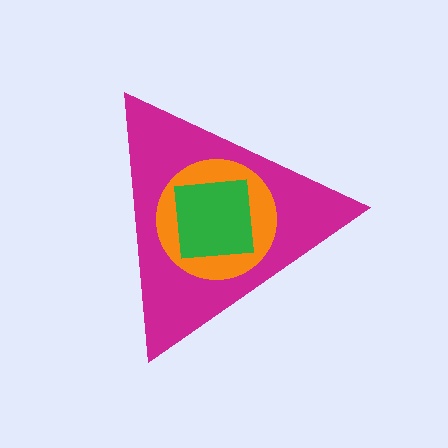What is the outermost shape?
The magenta triangle.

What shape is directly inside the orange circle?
The green square.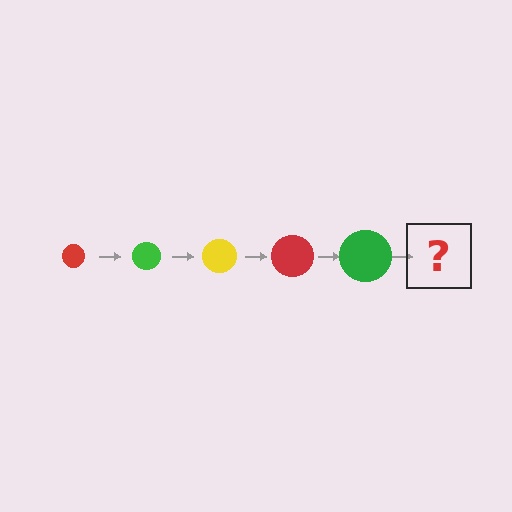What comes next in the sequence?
The next element should be a yellow circle, larger than the previous one.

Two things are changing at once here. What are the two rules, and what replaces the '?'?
The two rules are that the circle grows larger each step and the color cycles through red, green, and yellow. The '?' should be a yellow circle, larger than the previous one.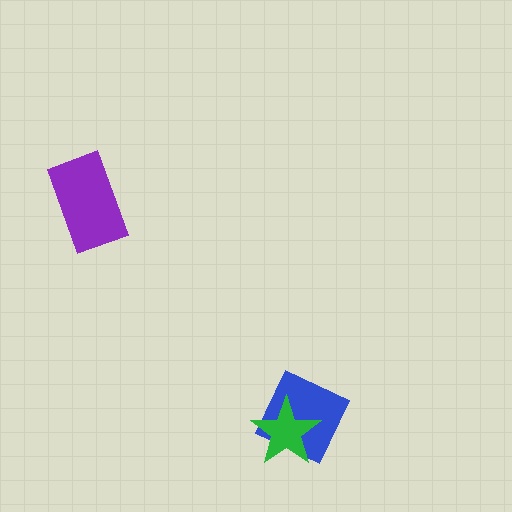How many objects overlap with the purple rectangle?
0 objects overlap with the purple rectangle.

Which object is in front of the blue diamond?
The green star is in front of the blue diamond.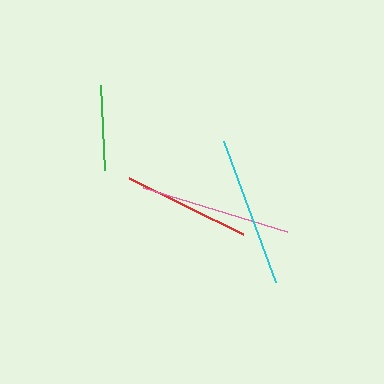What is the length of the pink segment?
The pink segment is approximately 151 pixels long.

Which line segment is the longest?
The pink line is the longest at approximately 151 pixels.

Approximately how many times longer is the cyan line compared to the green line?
The cyan line is approximately 1.8 times the length of the green line.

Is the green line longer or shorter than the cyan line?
The cyan line is longer than the green line.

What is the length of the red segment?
The red segment is approximately 127 pixels long.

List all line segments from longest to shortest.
From longest to shortest: pink, cyan, red, green.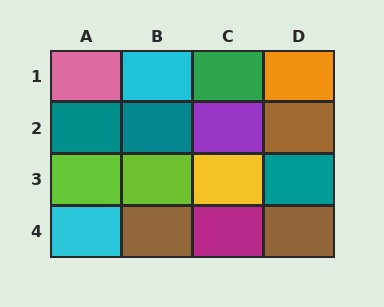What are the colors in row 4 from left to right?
Cyan, brown, magenta, brown.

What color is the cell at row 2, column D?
Brown.